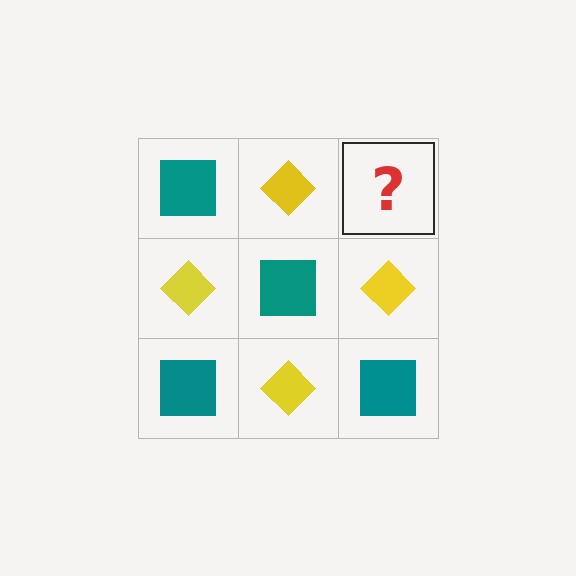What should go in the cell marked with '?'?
The missing cell should contain a teal square.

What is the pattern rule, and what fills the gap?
The rule is that it alternates teal square and yellow diamond in a checkerboard pattern. The gap should be filled with a teal square.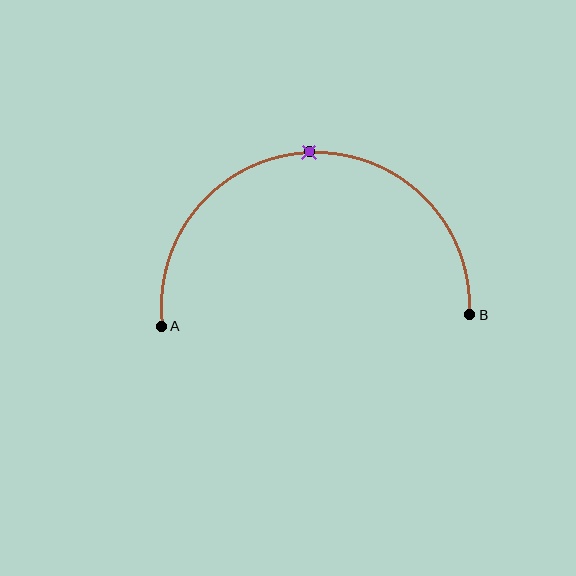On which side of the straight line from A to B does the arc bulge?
The arc bulges above the straight line connecting A and B.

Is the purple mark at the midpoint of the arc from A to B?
Yes. The purple mark lies on the arc at equal arc-length from both A and B — it is the arc midpoint.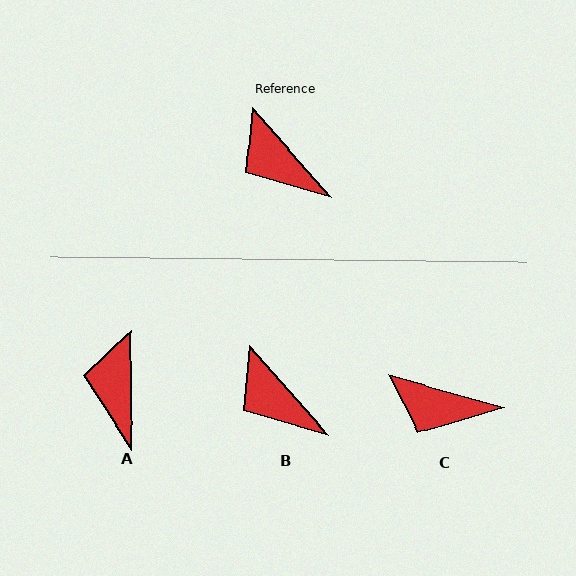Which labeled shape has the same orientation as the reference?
B.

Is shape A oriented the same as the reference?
No, it is off by about 41 degrees.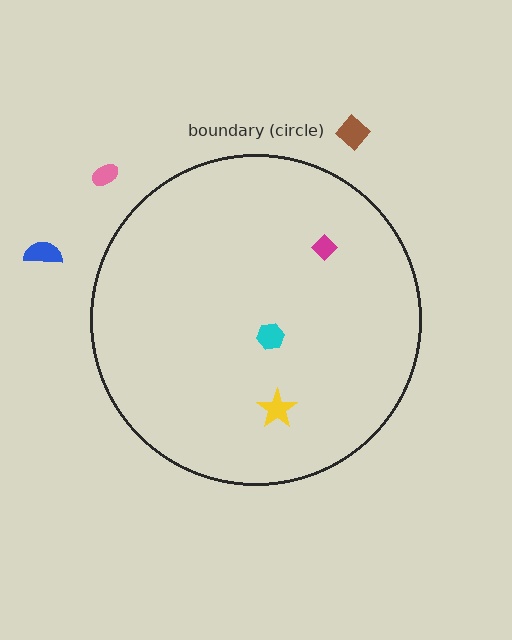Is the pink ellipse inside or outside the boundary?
Outside.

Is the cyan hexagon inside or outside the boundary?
Inside.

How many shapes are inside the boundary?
3 inside, 3 outside.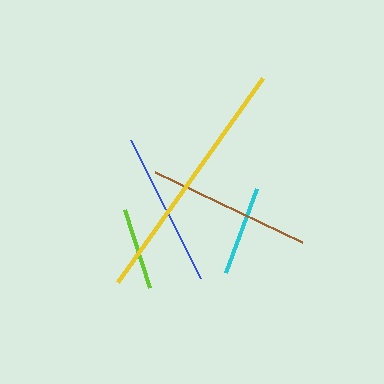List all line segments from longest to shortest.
From longest to shortest: yellow, brown, blue, cyan, lime.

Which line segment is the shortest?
The lime line is the shortest at approximately 82 pixels.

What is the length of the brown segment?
The brown segment is approximately 162 pixels long.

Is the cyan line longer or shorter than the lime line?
The cyan line is longer than the lime line.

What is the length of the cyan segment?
The cyan segment is approximately 89 pixels long.